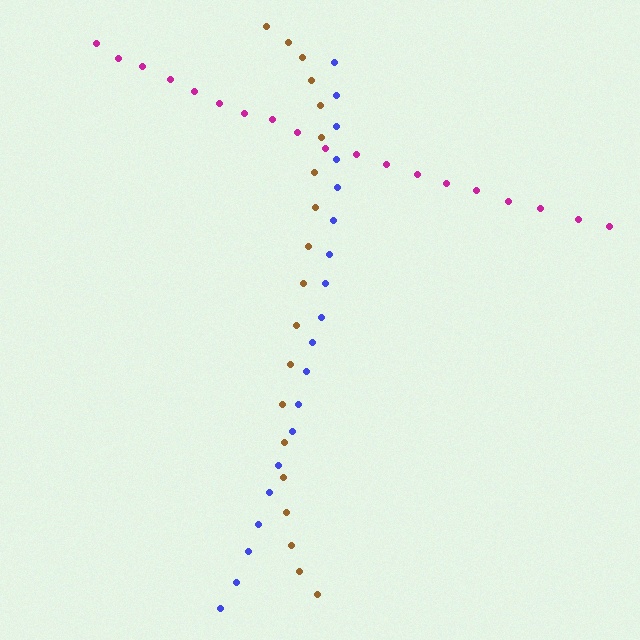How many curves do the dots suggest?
There are 3 distinct paths.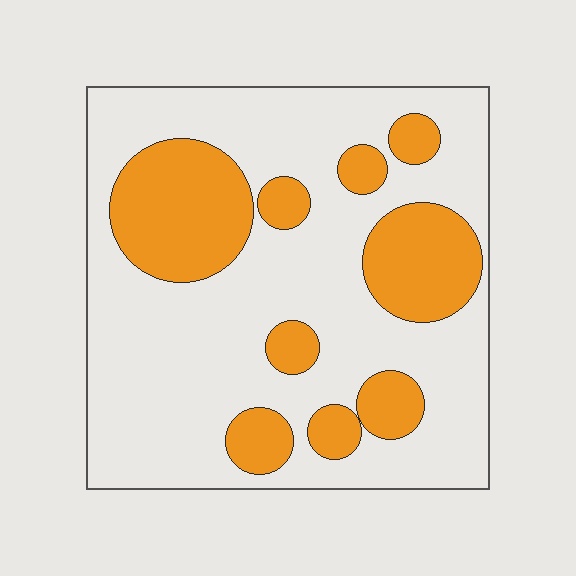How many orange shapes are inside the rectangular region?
9.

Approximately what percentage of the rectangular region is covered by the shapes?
Approximately 30%.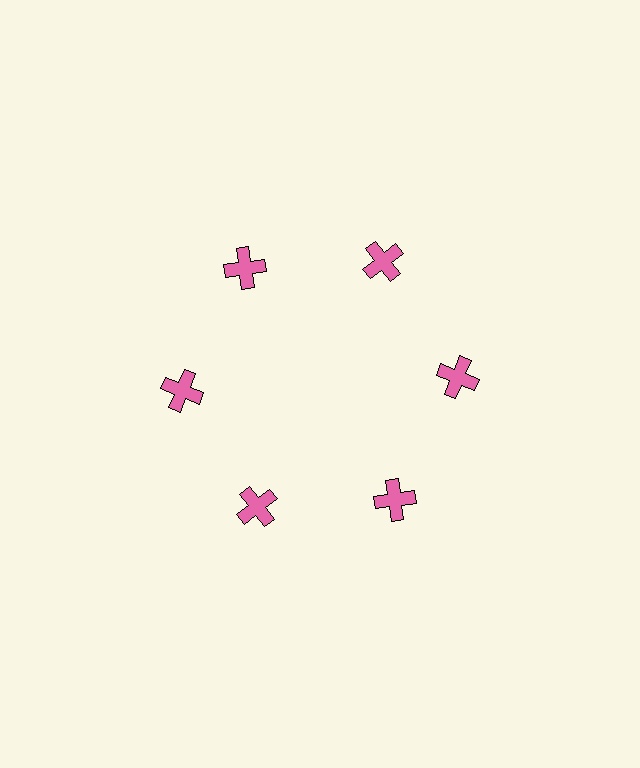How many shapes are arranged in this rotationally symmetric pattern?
There are 6 shapes, arranged in 6 groups of 1.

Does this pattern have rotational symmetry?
Yes, this pattern has 6-fold rotational symmetry. It looks the same after rotating 60 degrees around the center.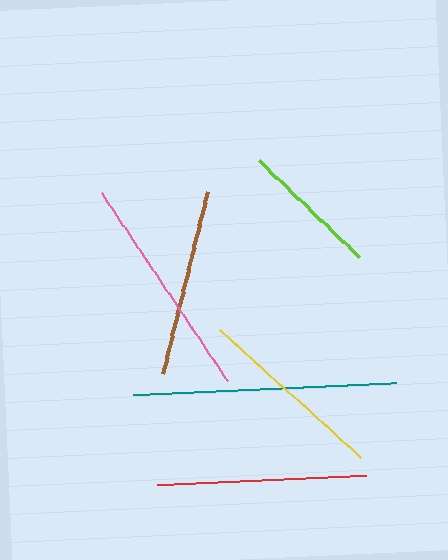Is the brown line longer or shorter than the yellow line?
The yellow line is longer than the brown line.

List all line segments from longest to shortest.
From longest to shortest: teal, pink, red, yellow, brown, lime.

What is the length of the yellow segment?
The yellow segment is approximately 189 pixels long.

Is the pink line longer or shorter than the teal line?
The teal line is longer than the pink line.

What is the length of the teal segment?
The teal segment is approximately 263 pixels long.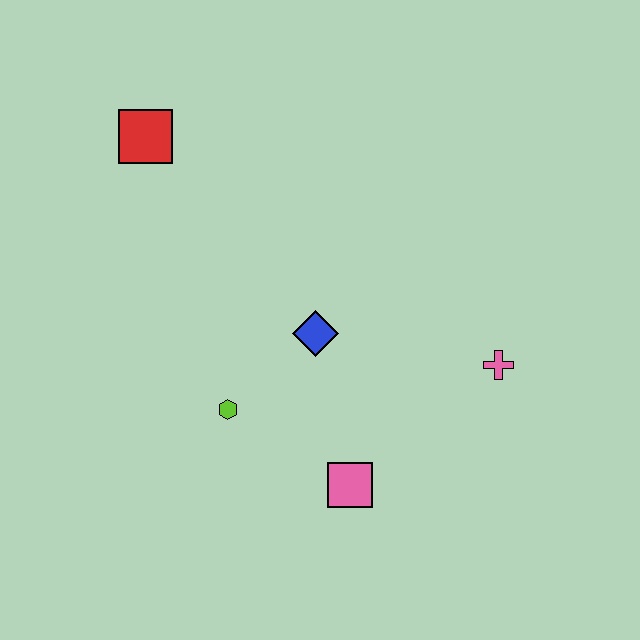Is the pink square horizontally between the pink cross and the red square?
Yes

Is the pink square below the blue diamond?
Yes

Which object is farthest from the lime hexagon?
The red square is farthest from the lime hexagon.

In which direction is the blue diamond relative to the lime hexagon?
The blue diamond is to the right of the lime hexagon.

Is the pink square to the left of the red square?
No